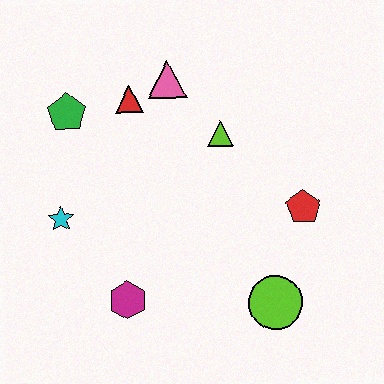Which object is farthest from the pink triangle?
The lime circle is farthest from the pink triangle.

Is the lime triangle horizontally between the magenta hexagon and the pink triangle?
No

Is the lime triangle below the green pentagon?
Yes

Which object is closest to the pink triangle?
The red triangle is closest to the pink triangle.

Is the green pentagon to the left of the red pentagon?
Yes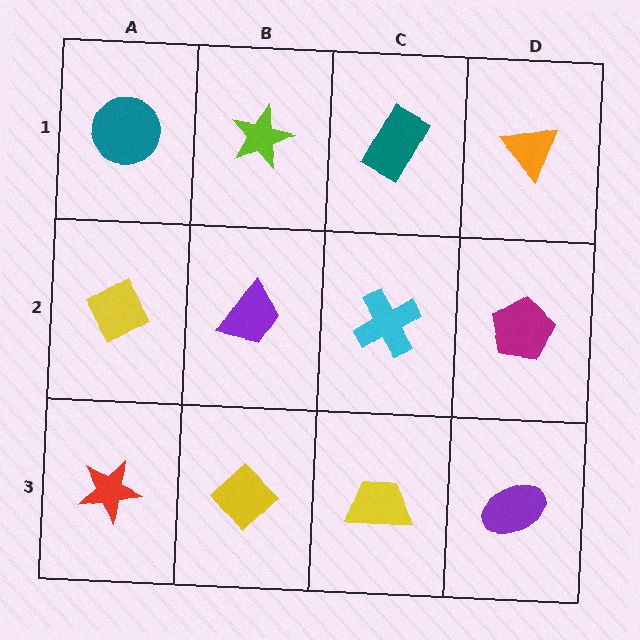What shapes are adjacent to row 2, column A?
A teal circle (row 1, column A), a red star (row 3, column A), a purple trapezoid (row 2, column B).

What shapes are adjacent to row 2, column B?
A lime star (row 1, column B), a yellow diamond (row 3, column B), a yellow diamond (row 2, column A), a cyan cross (row 2, column C).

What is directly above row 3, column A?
A yellow diamond.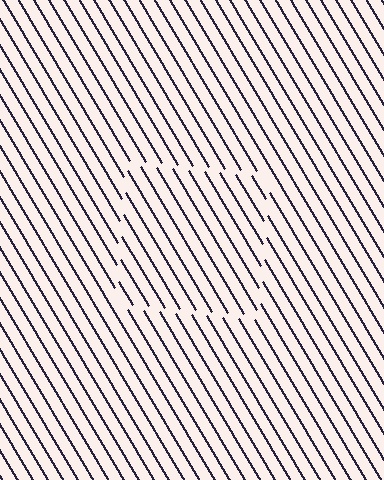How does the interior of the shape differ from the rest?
The interior of the shape contains the same grating, shifted by half a period — the contour is defined by the phase discontinuity where line-ends from the inner and outer gratings abut.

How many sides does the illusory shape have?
4 sides — the line-ends trace a square.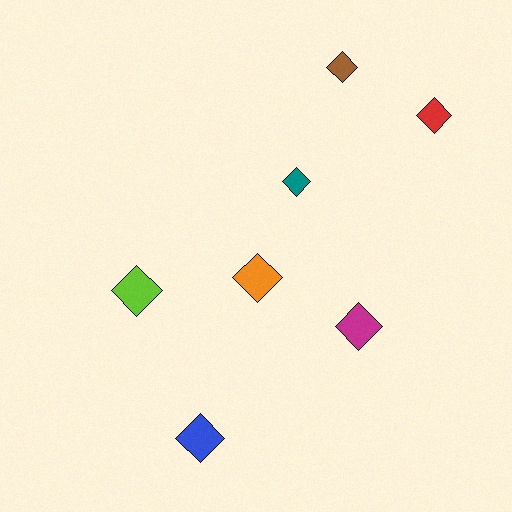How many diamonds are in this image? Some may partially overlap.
There are 7 diamonds.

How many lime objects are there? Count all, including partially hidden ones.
There is 1 lime object.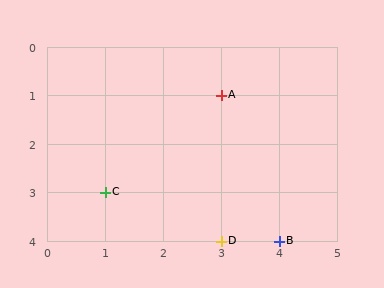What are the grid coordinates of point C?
Point C is at grid coordinates (1, 3).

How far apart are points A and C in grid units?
Points A and C are 2 columns and 2 rows apart (about 2.8 grid units diagonally).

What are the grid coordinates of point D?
Point D is at grid coordinates (3, 4).